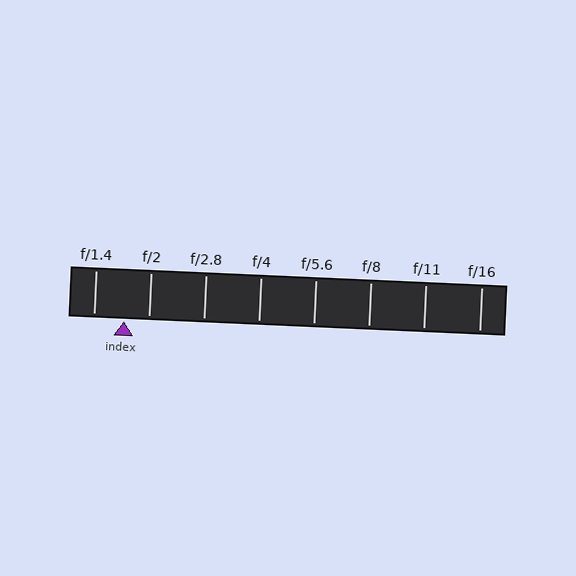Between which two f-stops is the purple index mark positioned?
The index mark is between f/1.4 and f/2.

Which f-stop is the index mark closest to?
The index mark is closest to f/2.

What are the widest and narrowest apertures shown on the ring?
The widest aperture shown is f/1.4 and the narrowest is f/16.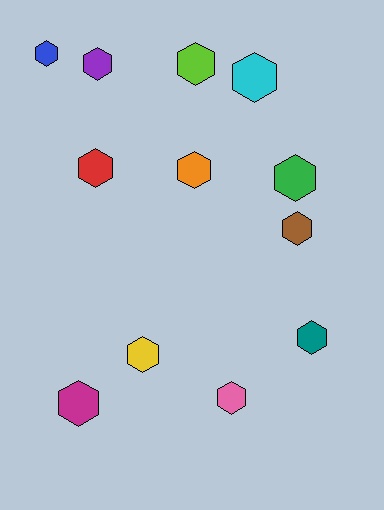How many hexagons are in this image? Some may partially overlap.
There are 12 hexagons.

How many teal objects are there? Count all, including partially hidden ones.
There is 1 teal object.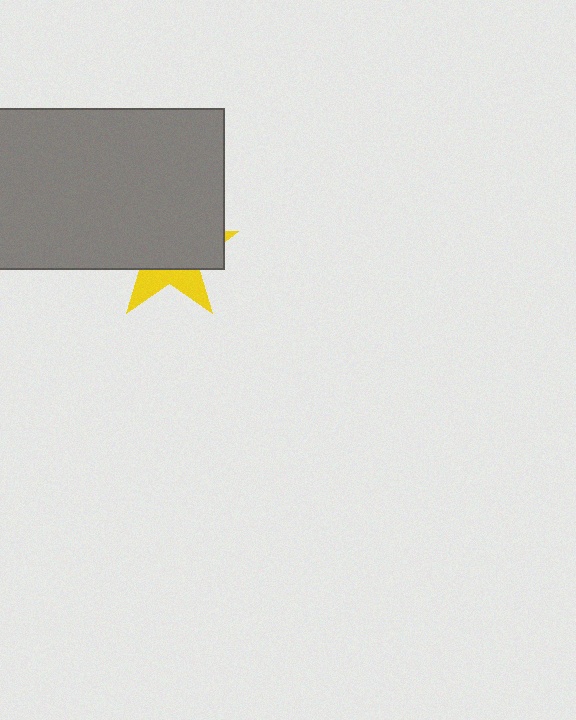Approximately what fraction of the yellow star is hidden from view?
Roughly 68% of the yellow star is hidden behind the gray rectangle.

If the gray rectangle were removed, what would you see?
You would see the complete yellow star.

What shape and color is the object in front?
The object in front is a gray rectangle.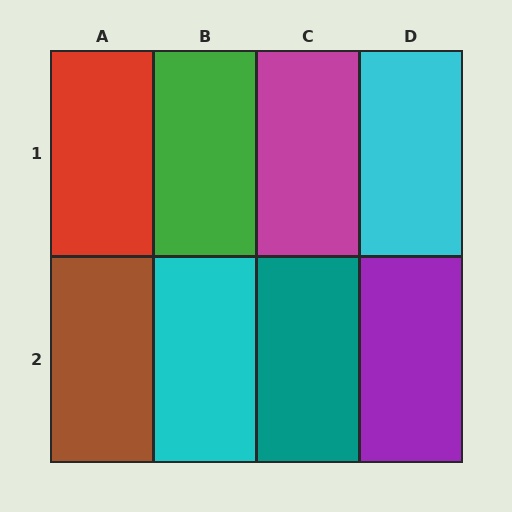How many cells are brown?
1 cell is brown.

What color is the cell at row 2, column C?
Teal.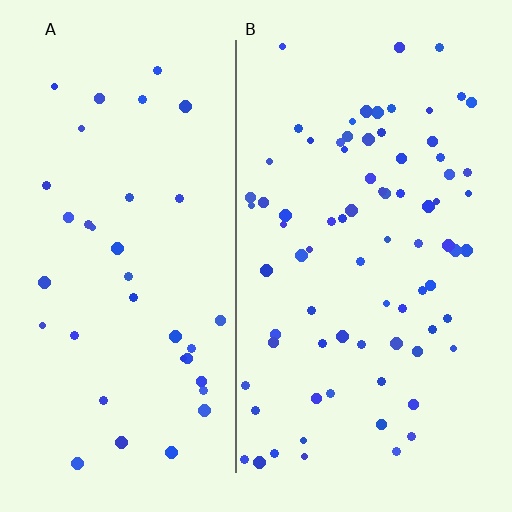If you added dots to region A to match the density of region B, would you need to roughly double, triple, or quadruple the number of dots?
Approximately double.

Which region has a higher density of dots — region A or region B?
B (the right).